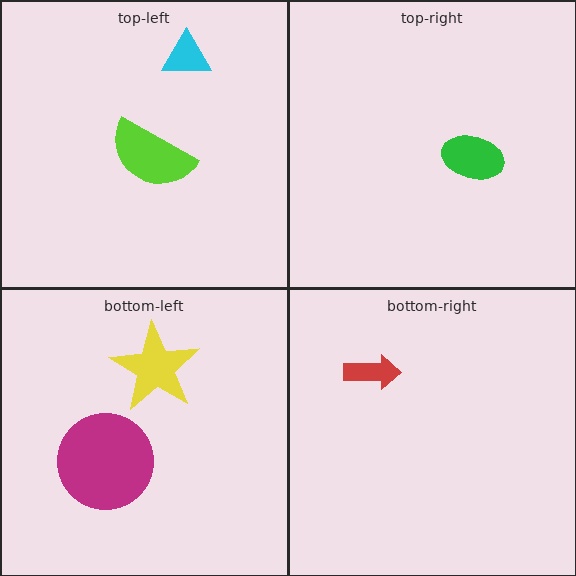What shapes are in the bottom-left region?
The magenta circle, the yellow star.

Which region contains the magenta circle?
The bottom-left region.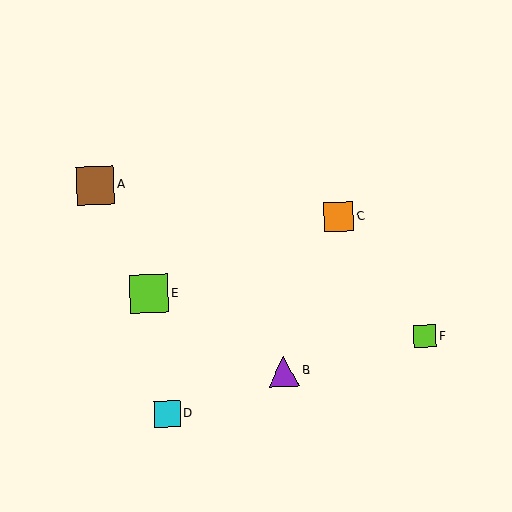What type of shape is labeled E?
Shape E is a lime square.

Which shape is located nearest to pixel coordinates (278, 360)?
The purple triangle (labeled B) at (284, 371) is nearest to that location.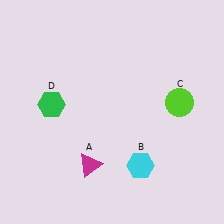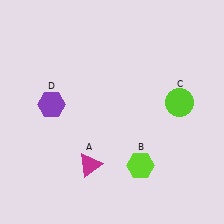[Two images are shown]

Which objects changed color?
B changed from cyan to lime. D changed from green to purple.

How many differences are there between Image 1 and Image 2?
There are 2 differences between the two images.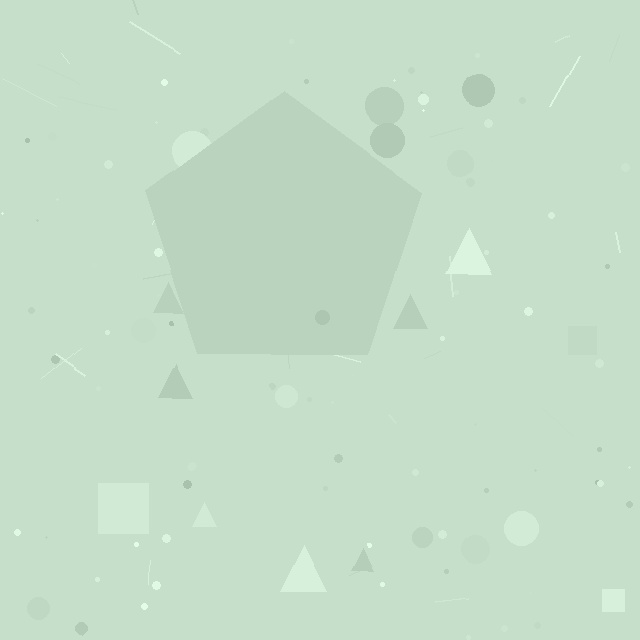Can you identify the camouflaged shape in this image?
The camouflaged shape is a pentagon.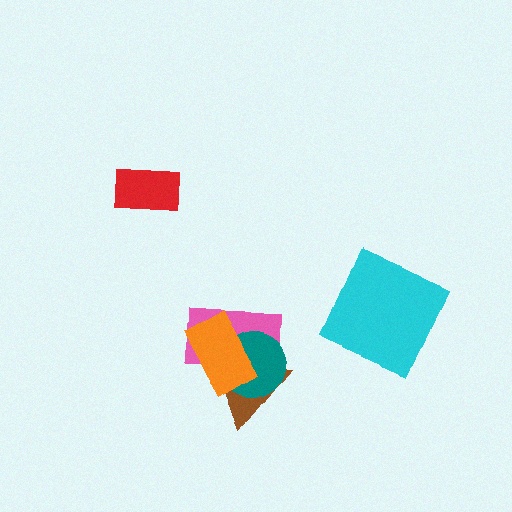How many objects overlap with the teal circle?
3 objects overlap with the teal circle.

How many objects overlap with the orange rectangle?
3 objects overlap with the orange rectangle.